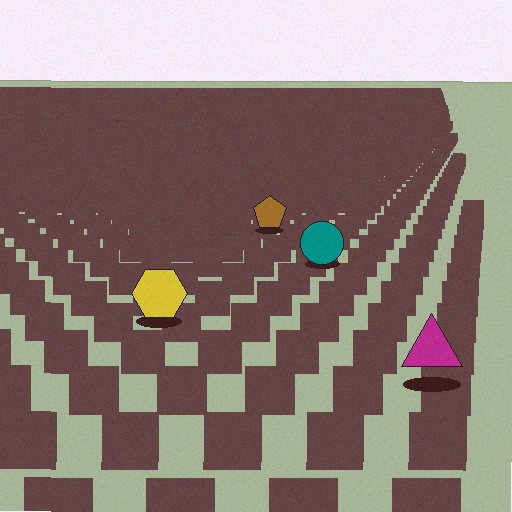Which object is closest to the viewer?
The magenta triangle is closest. The texture marks near it are larger and more spread out.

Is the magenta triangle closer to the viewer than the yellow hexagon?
Yes. The magenta triangle is closer — you can tell from the texture gradient: the ground texture is coarser near it.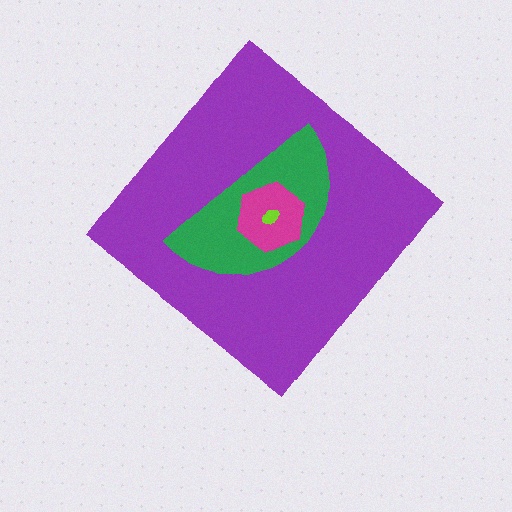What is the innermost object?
The lime ellipse.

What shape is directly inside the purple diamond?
The green semicircle.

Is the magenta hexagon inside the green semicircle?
Yes.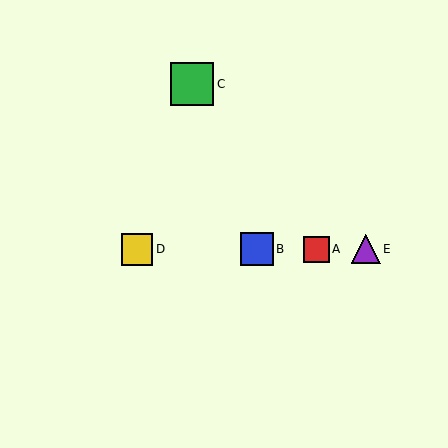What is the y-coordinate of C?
Object C is at y≈84.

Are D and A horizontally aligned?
Yes, both are at y≈249.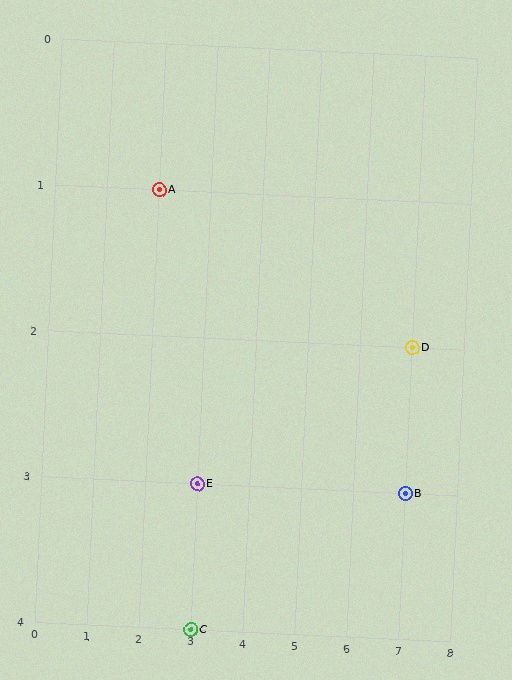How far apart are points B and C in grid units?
Points B and C are 4 columns and 1 row apart (about 4.1 grid units diagonally).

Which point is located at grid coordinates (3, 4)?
Point C is at (3, 4).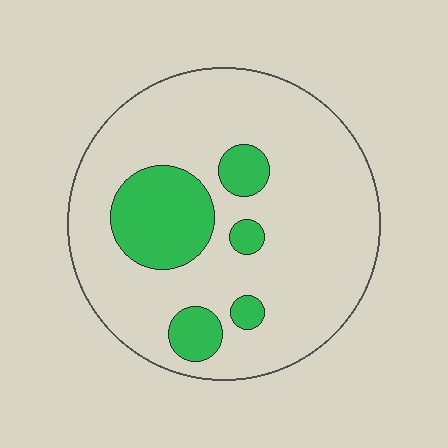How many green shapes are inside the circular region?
5.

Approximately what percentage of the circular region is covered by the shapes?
Approximately 20%.